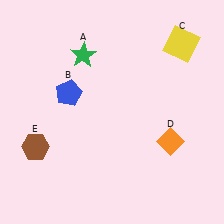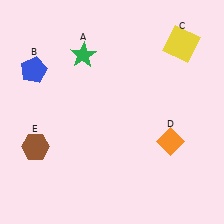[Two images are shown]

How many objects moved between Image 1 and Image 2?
1 object moved between the two images.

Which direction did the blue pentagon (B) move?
The blue pentagon (B) moved left.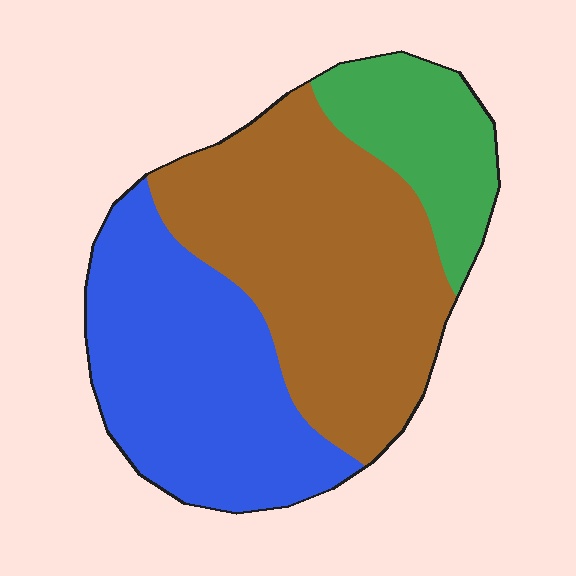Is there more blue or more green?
Blue.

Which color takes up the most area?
Brown, at roughly 45%.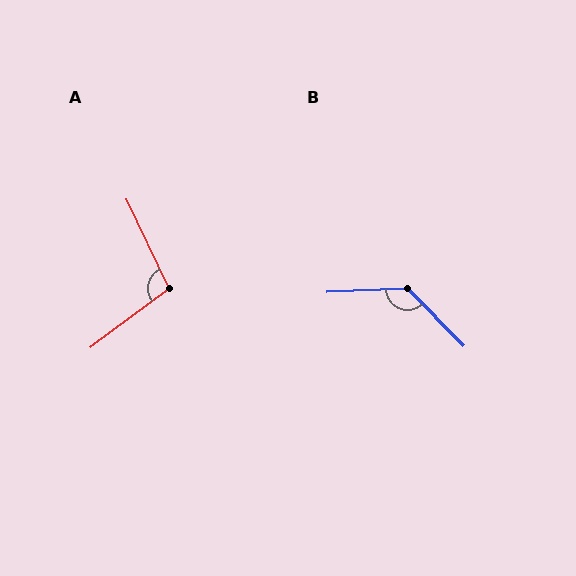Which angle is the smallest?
A, at approximately 101 degrees.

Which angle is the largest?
B, at approximately 132 degrees.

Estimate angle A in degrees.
Approximately 101 degrees.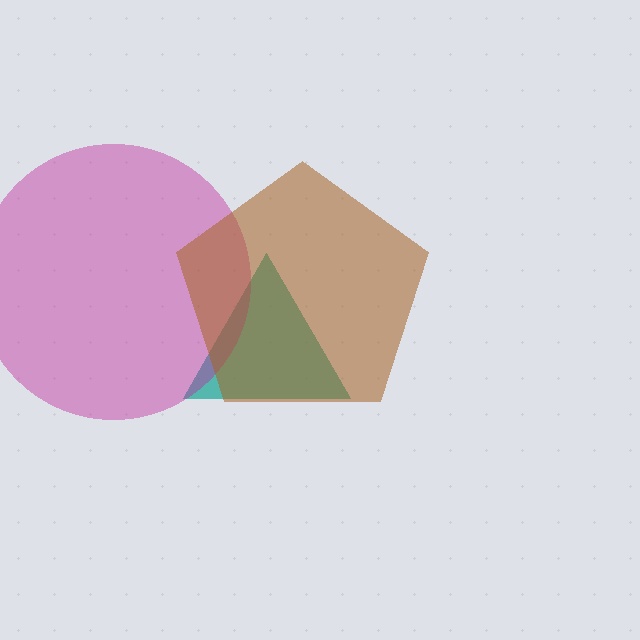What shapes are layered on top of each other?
The layered shapes are: a teal triangle, a magenta circle, a brown pentagon.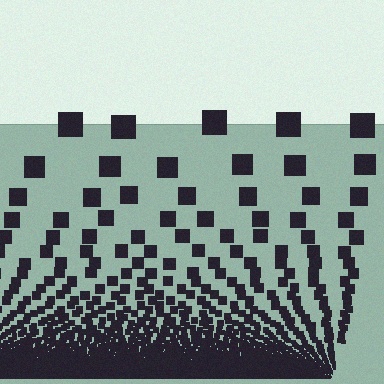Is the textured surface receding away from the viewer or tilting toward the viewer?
The surface appears to tilt toward the viewer. Texture elements get larger and sparser toward the top.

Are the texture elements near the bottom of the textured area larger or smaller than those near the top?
Smaller. The gradient is inverted — elements near the bottom are smaller and denser.